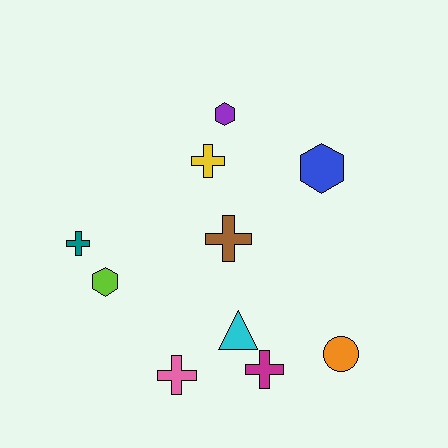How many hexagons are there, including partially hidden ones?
There are 3 hexagons.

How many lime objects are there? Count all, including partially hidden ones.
There is 1 lime object.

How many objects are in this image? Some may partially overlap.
There are 10 objects.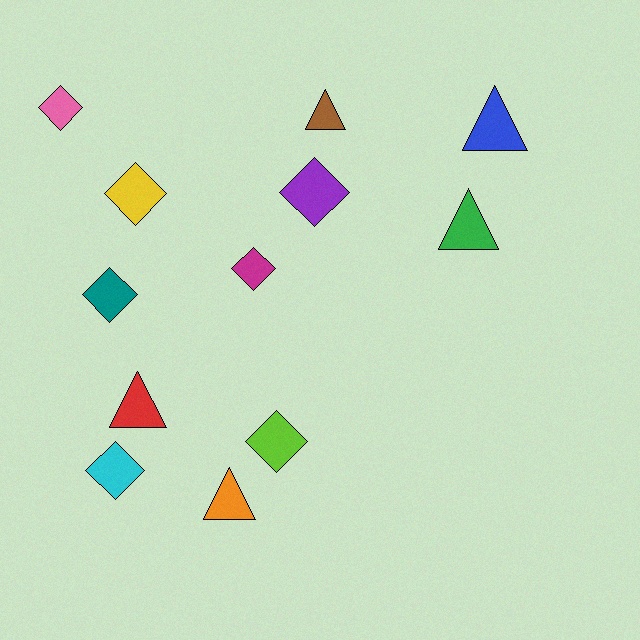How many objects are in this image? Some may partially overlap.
There are 12 objects.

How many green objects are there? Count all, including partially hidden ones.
There is 1 green object.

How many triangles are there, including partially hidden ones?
There are 5 triangles.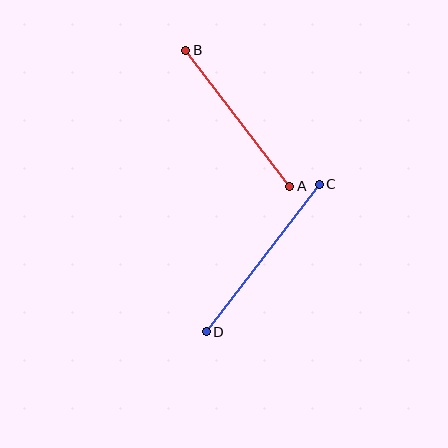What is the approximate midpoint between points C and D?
The midpoint is at approximately (263, 258) pixels.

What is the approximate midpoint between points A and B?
The midpoint is at approximately (238, 118) pixels.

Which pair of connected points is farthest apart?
Points C and D are farthest apart.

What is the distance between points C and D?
The distance is approximately 186 pixels.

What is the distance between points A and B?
The distance is approximately 171 pixels.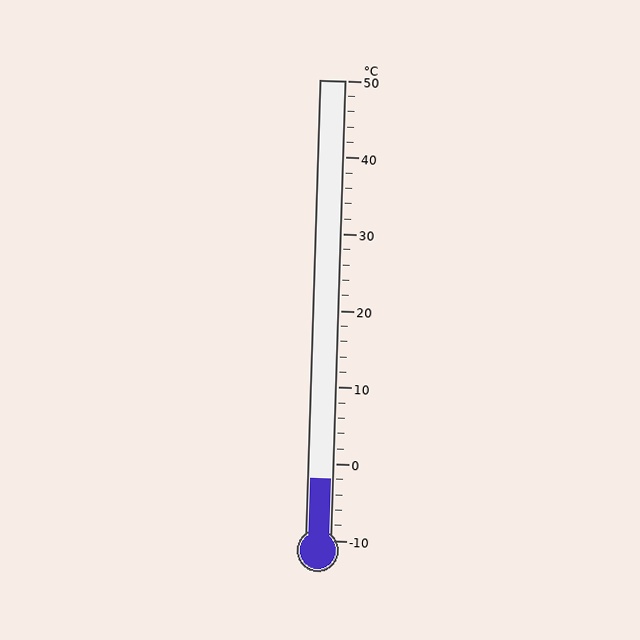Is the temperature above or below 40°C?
The temperature is below 40°C.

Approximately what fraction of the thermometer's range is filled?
The thermometer is filled to approximately 15% of its range.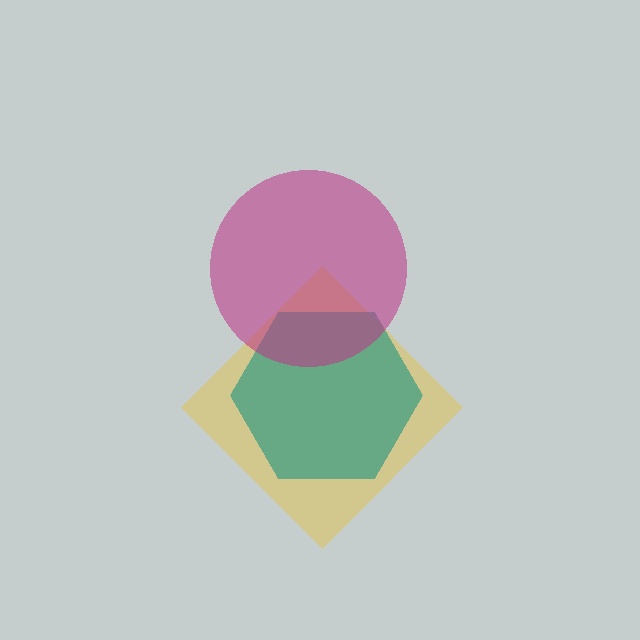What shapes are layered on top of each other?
The layered shapes are: a yellow diamond, a teal hexagon, a magenta circle.